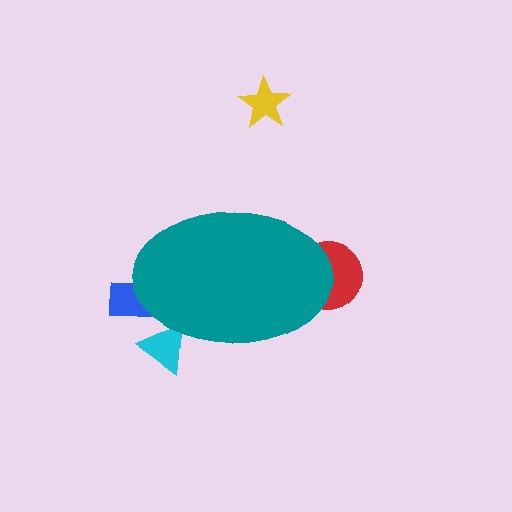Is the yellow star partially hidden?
No, the yellow star is fully visible.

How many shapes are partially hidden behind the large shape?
3 shapes are partially hidden.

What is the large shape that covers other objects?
A teal ellipse.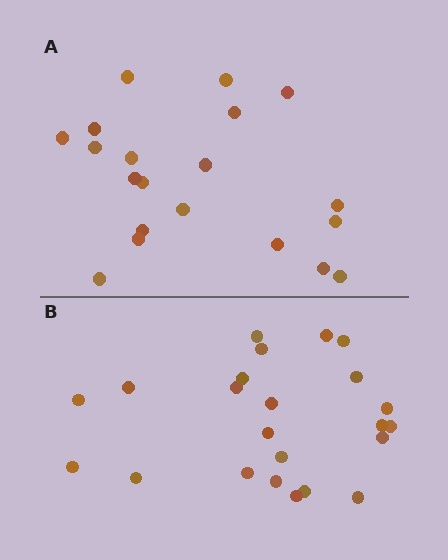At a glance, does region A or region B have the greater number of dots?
Region B (the bottom region) has more dots.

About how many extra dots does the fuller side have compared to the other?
Region B has just a few more — roughly 2 or 3 more dots than region A.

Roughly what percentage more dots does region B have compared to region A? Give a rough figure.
About 15% more.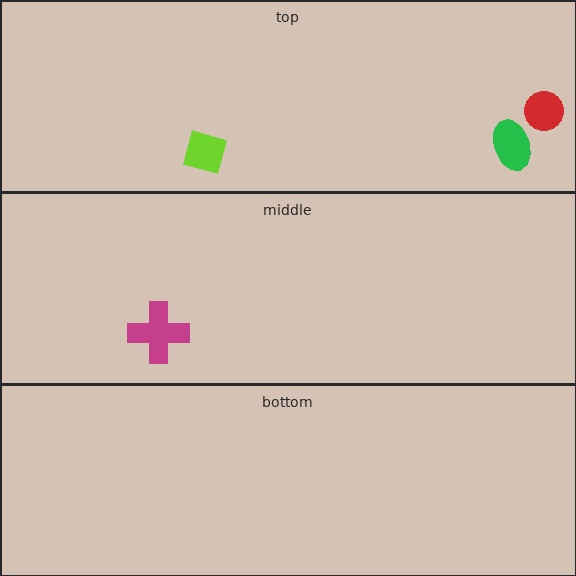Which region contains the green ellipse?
The top region.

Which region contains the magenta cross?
The middle region.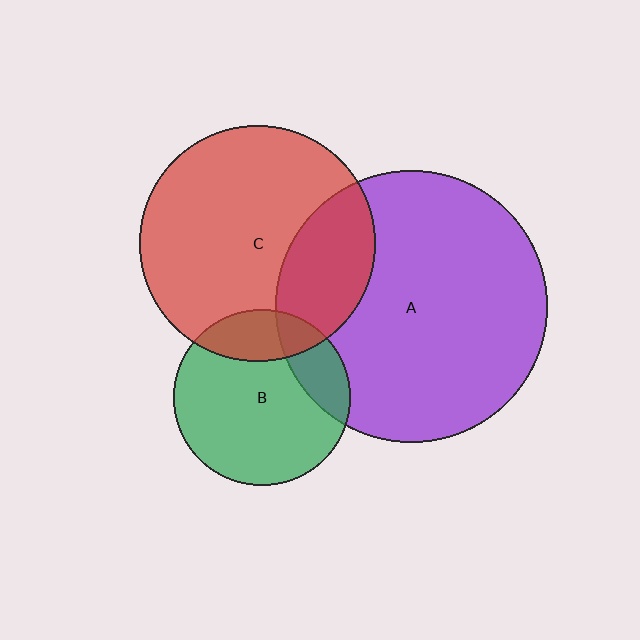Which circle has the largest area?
Circle A (purple).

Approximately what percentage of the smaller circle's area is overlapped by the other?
Approximately 20%.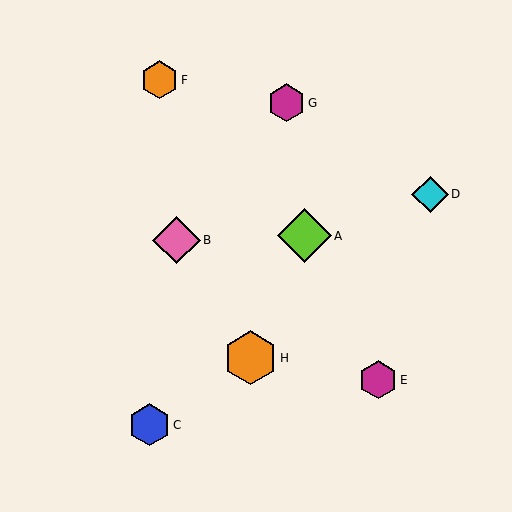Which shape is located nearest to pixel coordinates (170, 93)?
The orange hexagon (labeled F) at (160, 80) is nearest to that location.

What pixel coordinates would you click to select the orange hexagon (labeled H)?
Click at (250, 358) to select the orange hexagon H.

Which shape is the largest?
The lime diamond (labeled A) is the largest.